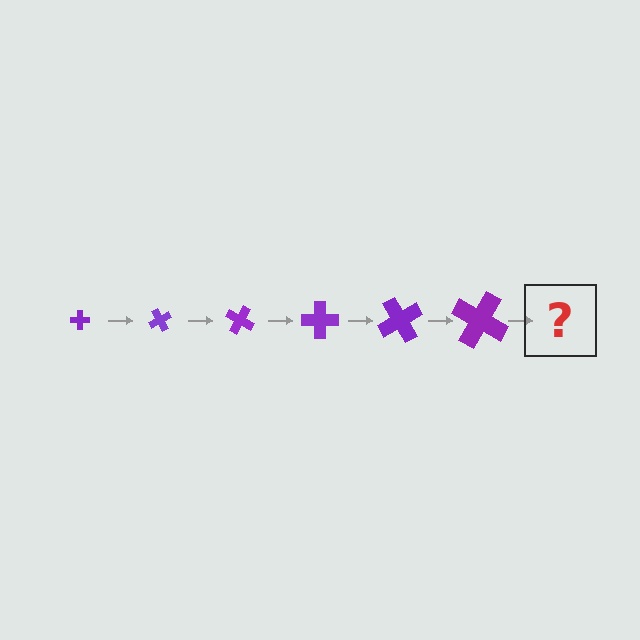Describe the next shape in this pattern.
It should be a cross, larger than the previous one and rotated 360 degrees from the start.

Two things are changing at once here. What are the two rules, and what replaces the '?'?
The two rules are that the cross grows larger each step and it rotates 60 degrees each step. The '?' should be a cross, larger than the previous one and rotated 360 degrees from the start.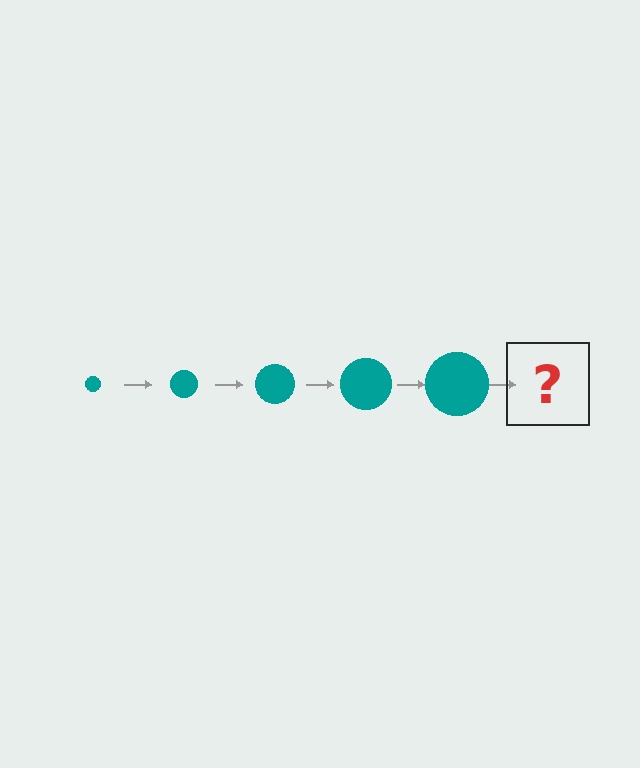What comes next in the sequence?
The next element should be a teal circle, larger than the previous one.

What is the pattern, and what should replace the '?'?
The pattern is that the circle gets progressively larger each step. The '?' should be a teal circle, larger than the previous one.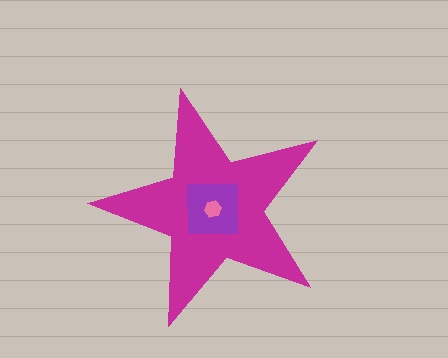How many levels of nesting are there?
3.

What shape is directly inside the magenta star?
The purple square.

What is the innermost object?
The pink hexagon.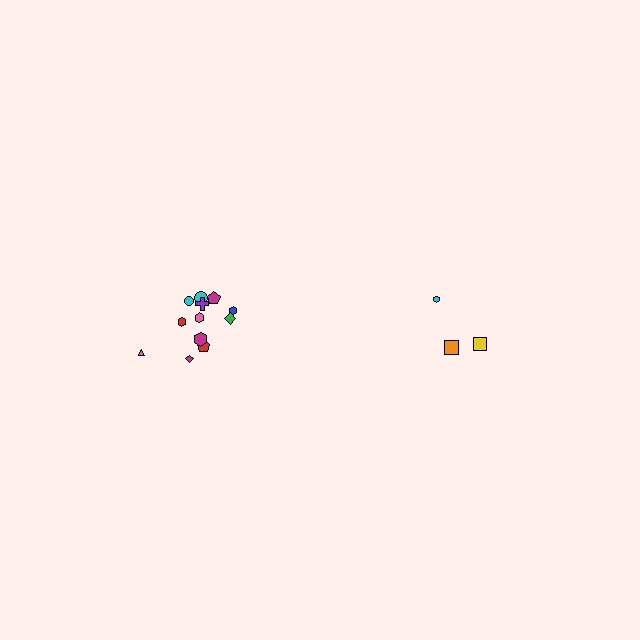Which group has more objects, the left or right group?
The left group.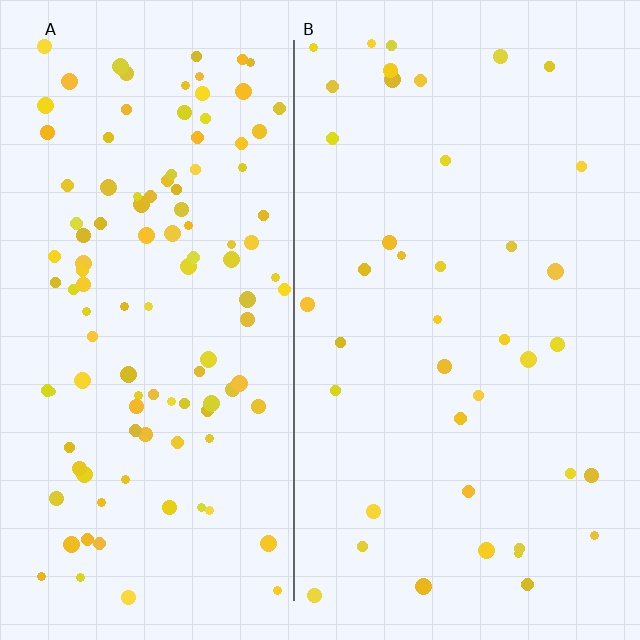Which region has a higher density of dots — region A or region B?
A (the left).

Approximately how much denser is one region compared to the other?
Approximately 2.9× — region A over region B.